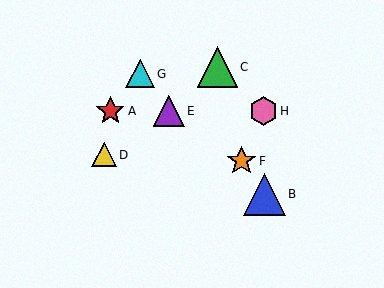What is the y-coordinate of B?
Object B is at y≈194.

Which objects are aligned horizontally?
Objects A, E, H are aligned horizontally.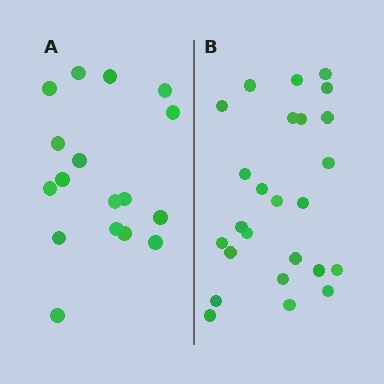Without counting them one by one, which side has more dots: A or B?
Region B (the right region) has more dots.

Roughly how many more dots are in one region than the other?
Region B has roughly 8 or so more dots than region A.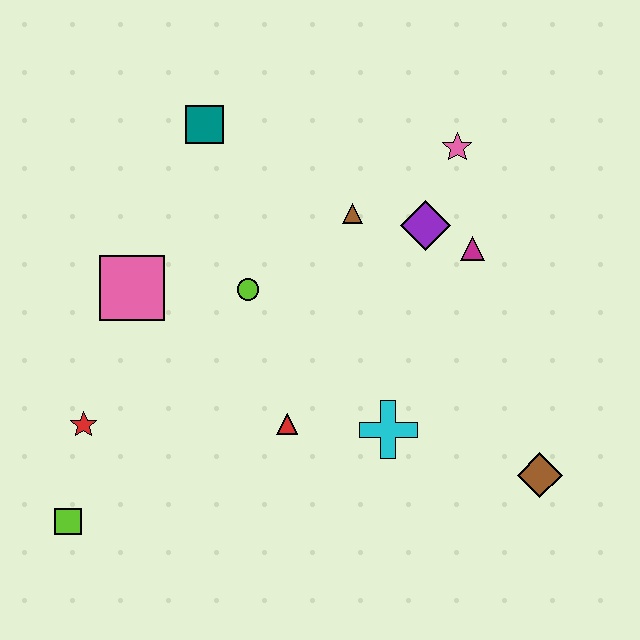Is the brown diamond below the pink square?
Yes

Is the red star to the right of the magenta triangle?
No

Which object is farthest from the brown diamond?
The teal square is farthest from the brown diamond.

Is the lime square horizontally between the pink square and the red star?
No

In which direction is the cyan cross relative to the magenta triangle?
The cyan cross is below the magenta triangle.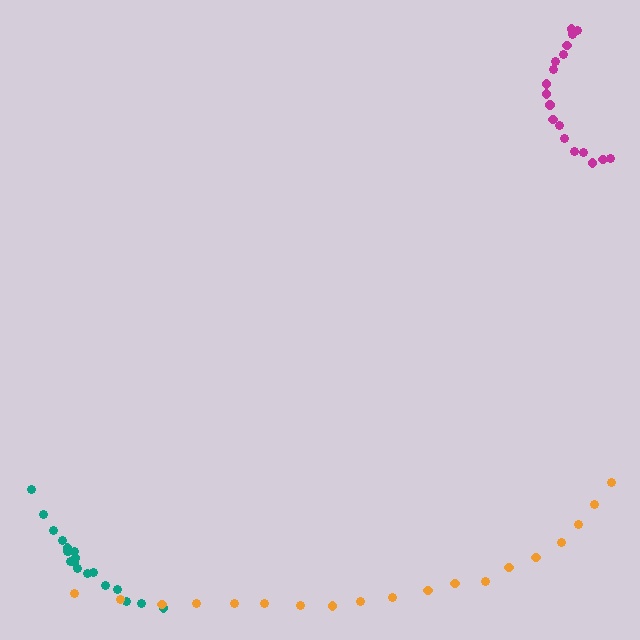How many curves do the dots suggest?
There are 3 distinct paths.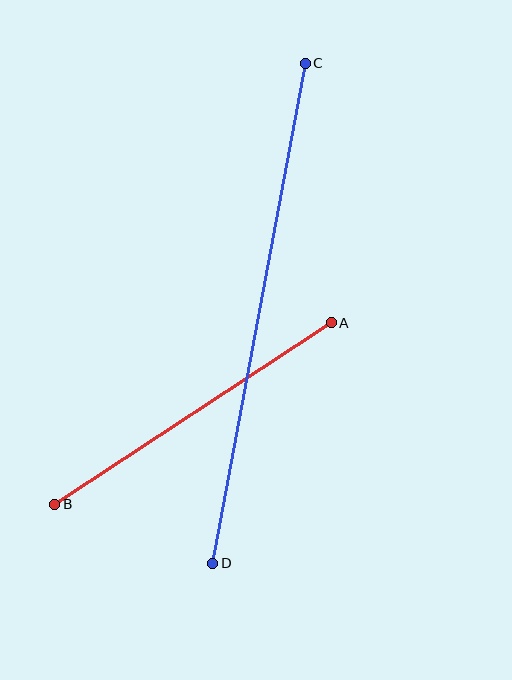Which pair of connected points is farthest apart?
Points C and D are farthest apart.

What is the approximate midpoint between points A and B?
The midpoint is at approximately (193, 414) pixels.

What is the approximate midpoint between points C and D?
The midpoint is at approximately (259, 313) pixels.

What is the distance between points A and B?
The distance is approximately 330 pixels.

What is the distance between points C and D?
The distance is approximately 508 pixels.